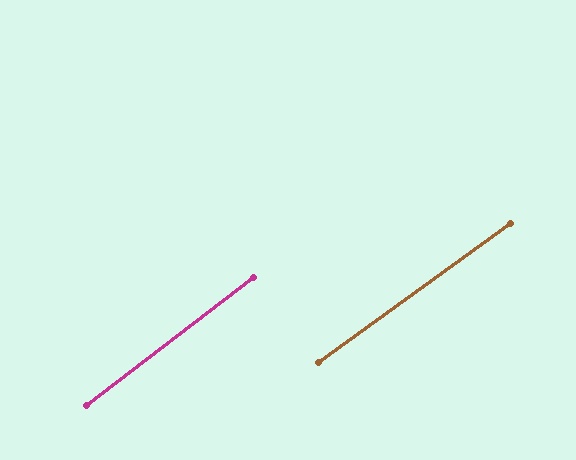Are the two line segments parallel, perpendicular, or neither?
Parallel — their directions differ by only 1.6°.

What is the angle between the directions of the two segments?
Approximately 2 degrees.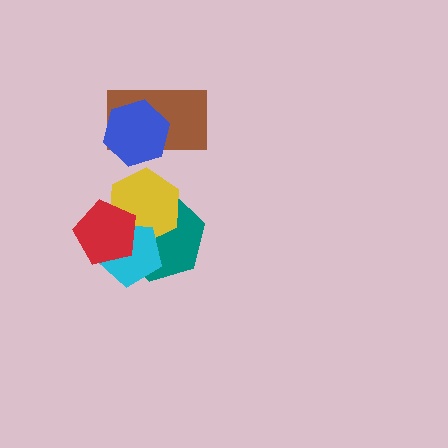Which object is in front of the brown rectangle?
The blue hexagon is in front of the brown rectangle.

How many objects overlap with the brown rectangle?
1 object overlaps with the brown rectangle.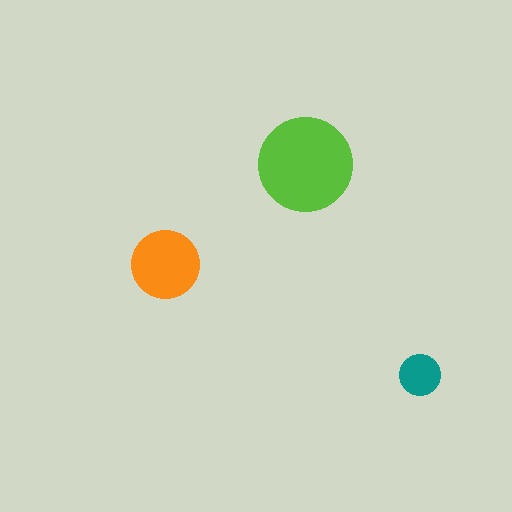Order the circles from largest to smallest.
the lime one, the orange one, the teal one.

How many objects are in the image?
There are 3 objects in the image.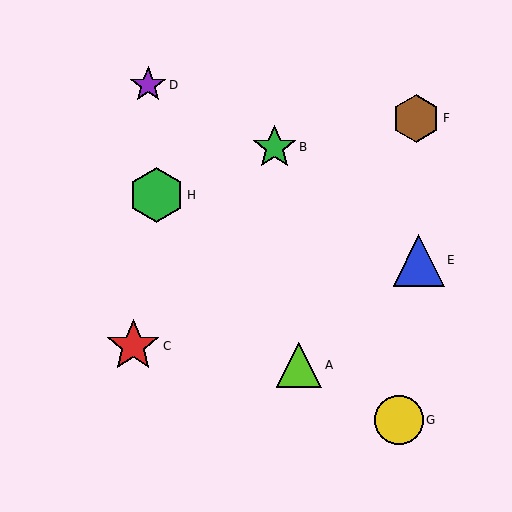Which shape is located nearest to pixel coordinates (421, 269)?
The blue triangle (labeled E) at (419, 260) is nearest to that location.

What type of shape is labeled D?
Shape D is a purple star.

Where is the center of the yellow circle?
The center of the yellow circle is at (399, 420).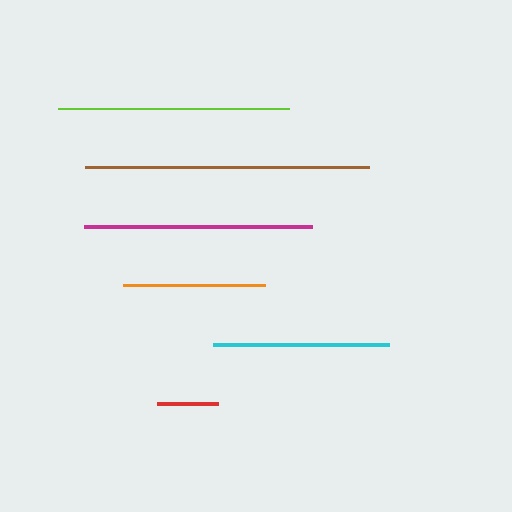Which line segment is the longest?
The brown line is the longest at approximately 284 pixels.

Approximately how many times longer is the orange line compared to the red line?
The orange line is approximately 2.3 times the length of the red line.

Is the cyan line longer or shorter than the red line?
The cyan line is longer than the red line.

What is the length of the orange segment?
The orange segment is approximately 142 pixels long.